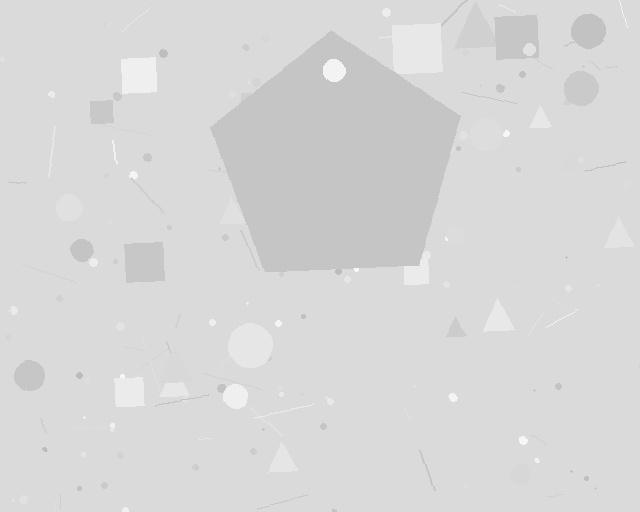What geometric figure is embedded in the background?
A pentagon is embedded in the background.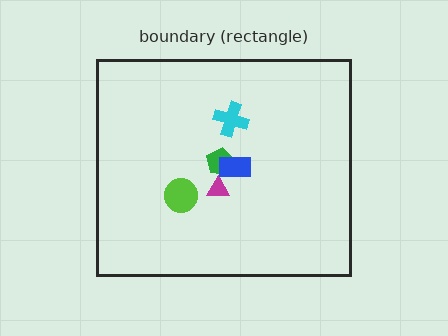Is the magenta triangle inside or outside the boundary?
Inside.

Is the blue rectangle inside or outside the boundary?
Inside.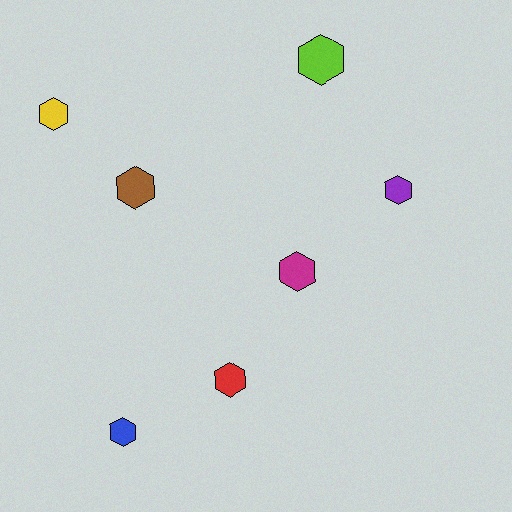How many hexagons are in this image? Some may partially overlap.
There are 7 hexagons.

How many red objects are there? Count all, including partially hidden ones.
There is 1 red object.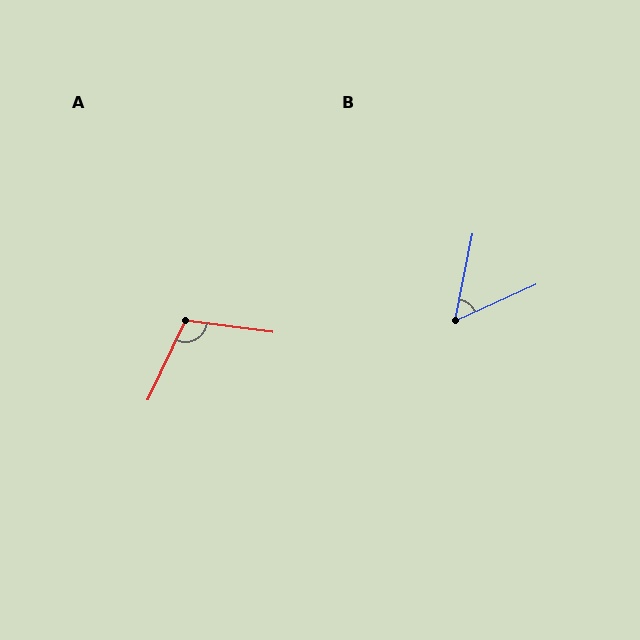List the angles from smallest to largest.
B (54°), A (108°).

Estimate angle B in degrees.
Approximately 54 degrees.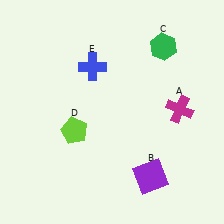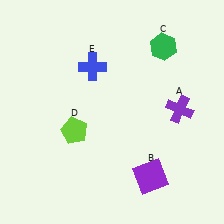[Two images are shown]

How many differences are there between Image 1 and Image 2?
There is 1 difference between the two images.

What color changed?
The cross (A) changed from magenta in Image 1 to purple in Image 2.